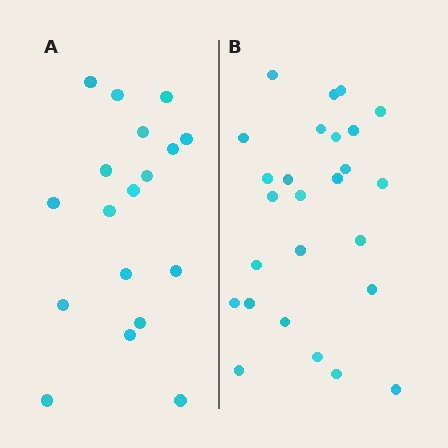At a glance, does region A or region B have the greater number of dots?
Region B (the right region) has more dots.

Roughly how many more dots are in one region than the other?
Region B has roughly 8 or so more dots than region A.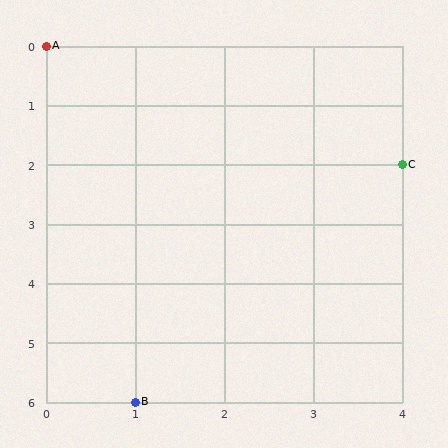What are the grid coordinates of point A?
Point A is at grid coordinates (0, 0).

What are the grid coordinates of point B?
Point B is at grid coordinates (1, 6).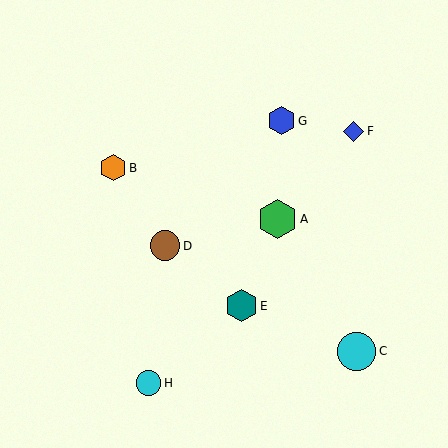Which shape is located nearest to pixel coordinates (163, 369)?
The cyan circle (labeled H) at (148, 383) is nearest to that location.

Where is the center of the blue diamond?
The center of the blue diamond is at (354, 131).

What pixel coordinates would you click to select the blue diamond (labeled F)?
Click at (354, 131) to select the blue diamond F.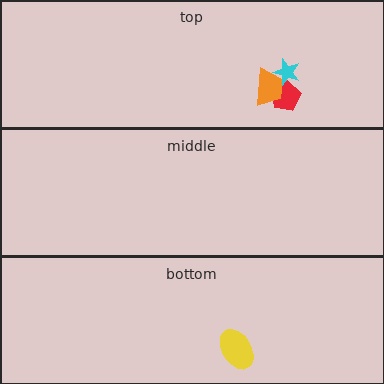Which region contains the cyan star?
The top region.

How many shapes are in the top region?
3.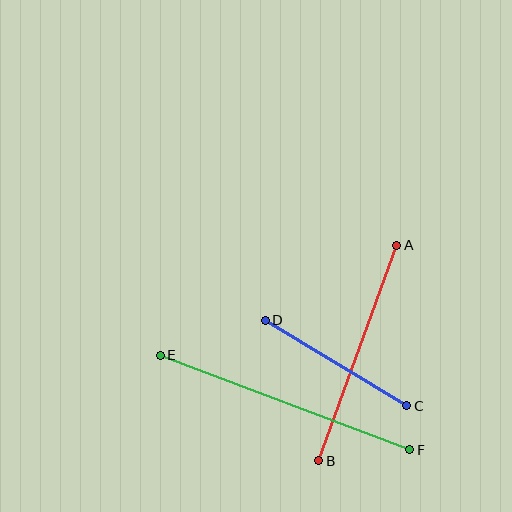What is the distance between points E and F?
The distance is approximately 267 pixels.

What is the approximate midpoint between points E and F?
The midpoint is at approximately (285, 402) pixels.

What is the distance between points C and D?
The distance is approximately 166 pixels.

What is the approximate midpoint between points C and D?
The midpoint is at approximately (336, 363) pixels.